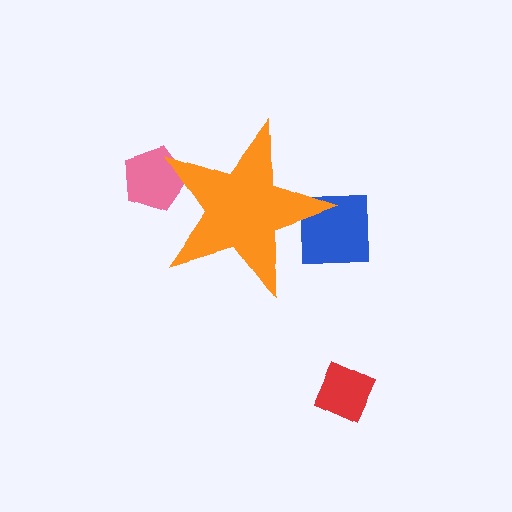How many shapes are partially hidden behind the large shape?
2 shapes are partially hidden.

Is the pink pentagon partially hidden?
Yes, the pink pentagon is partially hidden behind the orange star.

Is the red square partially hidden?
No, the red square is fully visible.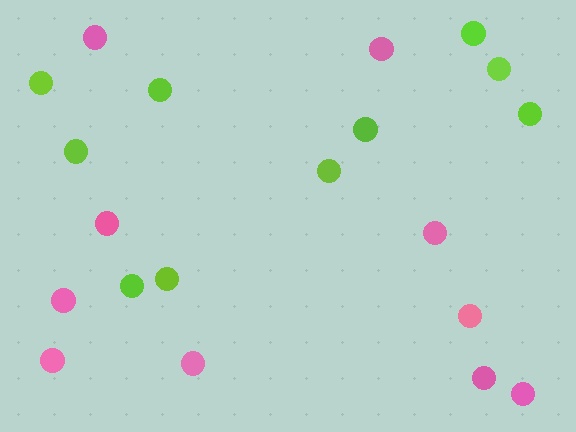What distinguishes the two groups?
There are 2 groups: one group of lime circles (10) and one group of pink circles (10).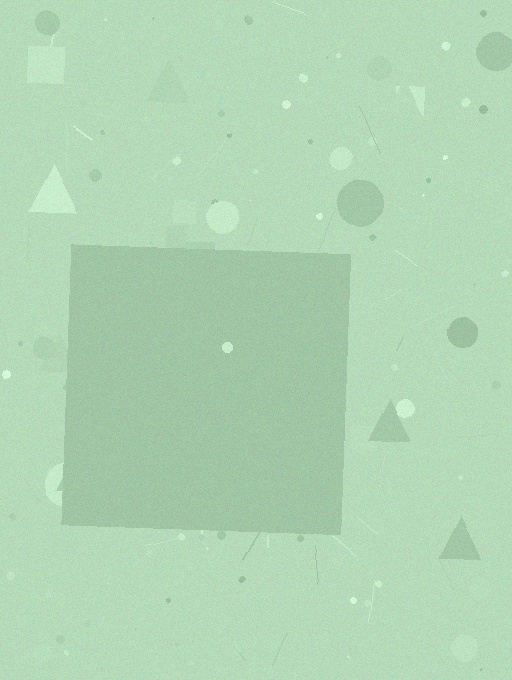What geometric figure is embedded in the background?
A square is embedded in the background.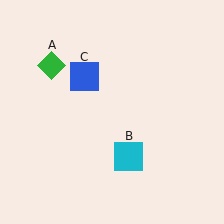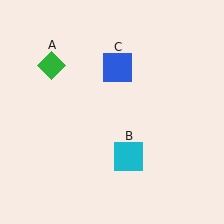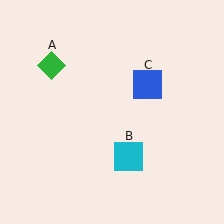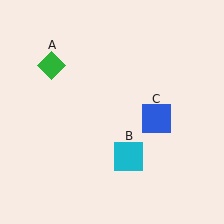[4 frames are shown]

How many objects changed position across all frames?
1 object changed position: blue square (object C).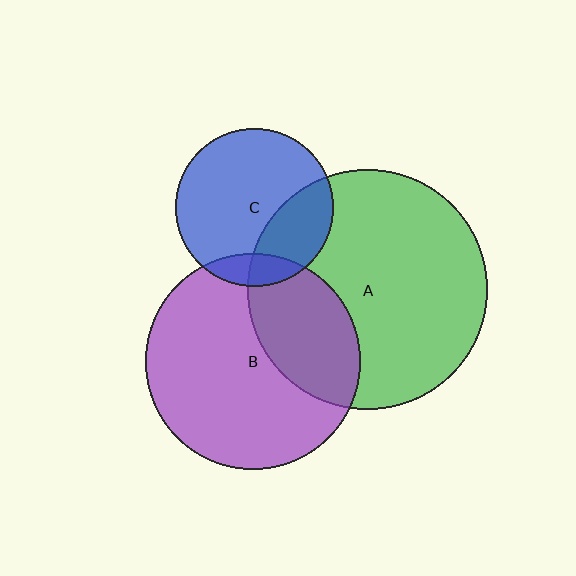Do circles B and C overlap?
Yes.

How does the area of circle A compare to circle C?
Approximately 2.3 times.